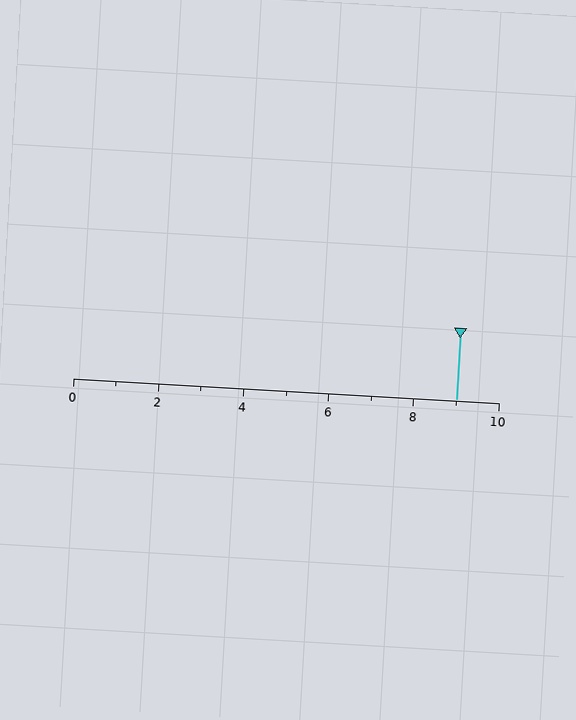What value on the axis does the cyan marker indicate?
The marker indicates approximately 9.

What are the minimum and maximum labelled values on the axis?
The axis runs from 0 to 10.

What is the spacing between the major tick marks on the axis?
The major ticks are spaced 2 apart.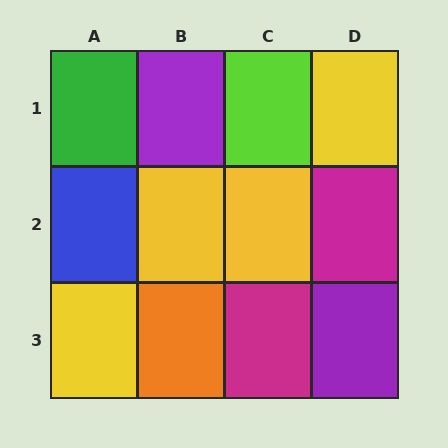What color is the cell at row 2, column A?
Blue.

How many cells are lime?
1 cell is lime.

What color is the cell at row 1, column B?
Purple.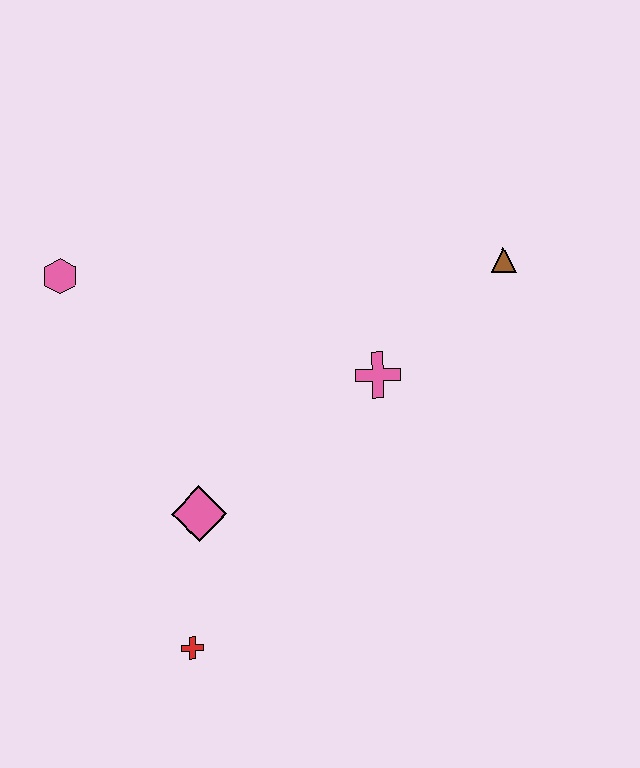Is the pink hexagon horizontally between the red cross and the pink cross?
No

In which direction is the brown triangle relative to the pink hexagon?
The brown triangle is to the right of the pink hexagon.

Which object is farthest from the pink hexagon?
The brown triangle is farthest from the pink hexagon.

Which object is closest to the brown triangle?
The pink cross is closest to the brown triangle.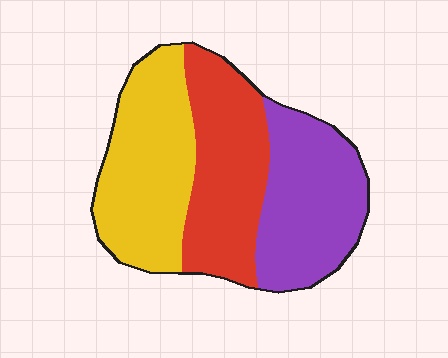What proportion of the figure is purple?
Purple takes up between a quarter and a half of the figure.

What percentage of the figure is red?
Red takes up about one third (1/3) of the figure.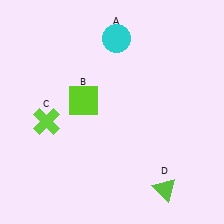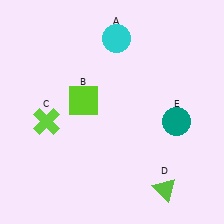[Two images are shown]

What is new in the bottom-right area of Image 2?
A teal circle (E) was added in the bottom-right area of Image 2.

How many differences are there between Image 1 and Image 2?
There is 1 difference between the two images.